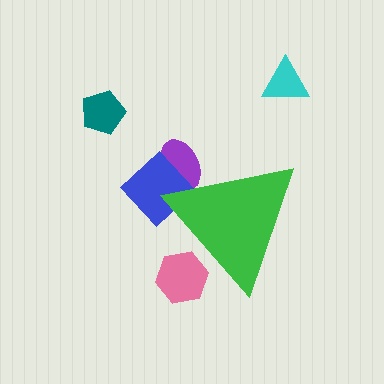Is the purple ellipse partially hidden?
Yes, the purple ellipse is partially hidden behind the green triangle.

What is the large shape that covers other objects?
A green triangle.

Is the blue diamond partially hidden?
Yes, the blue diamond is partially hidden behind the green triangle.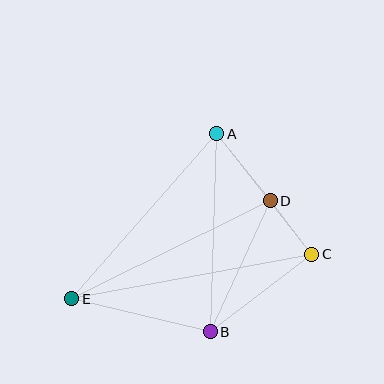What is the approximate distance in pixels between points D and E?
The distance between D and E is approximately 222 pixels.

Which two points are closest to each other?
Points C and D are closest to each other.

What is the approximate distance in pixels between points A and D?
The distance between A and D is approximately 86 pixels.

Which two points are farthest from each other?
Points C and E are farthest from each other.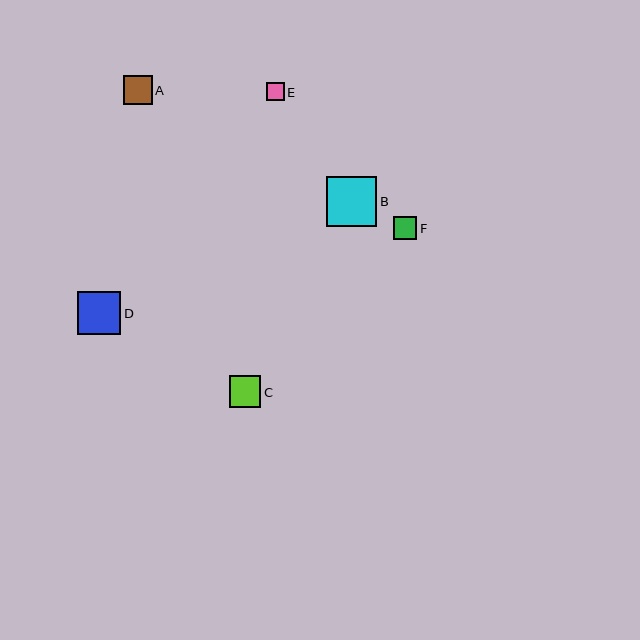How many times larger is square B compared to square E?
Square B is approximately 2.8 times the size of square E.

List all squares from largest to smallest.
From largest to smallest: B, D, C, A, F, E.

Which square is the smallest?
Square E is the smallest with a size of approximately 18 pixels.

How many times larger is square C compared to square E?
Square C is approximately 1.8 times the size of square E.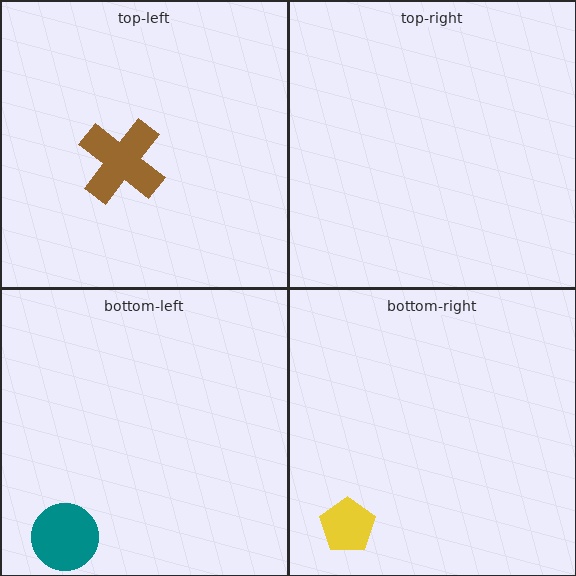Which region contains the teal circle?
The bottom-left region.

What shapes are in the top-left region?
The brown cross.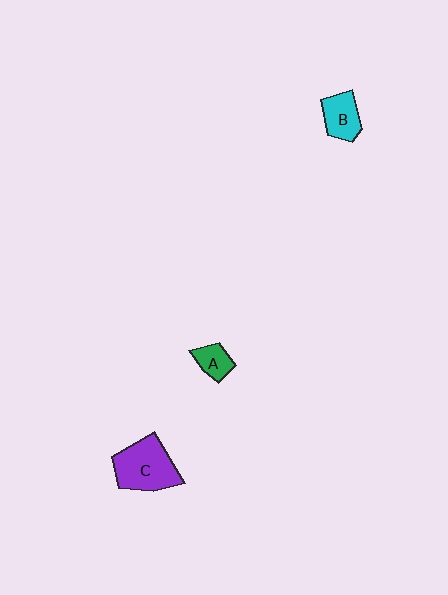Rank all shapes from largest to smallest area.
From largest to smallest: C (purple), B (cyan), A (green).